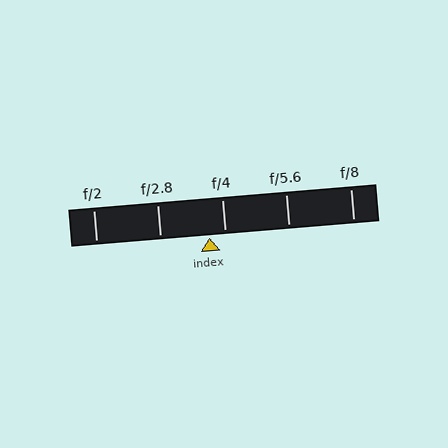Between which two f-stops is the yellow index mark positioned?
The index mark is between f/2.8 and f/4.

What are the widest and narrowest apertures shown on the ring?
The widest aperture shown is f/2 and the narrowest is f/8.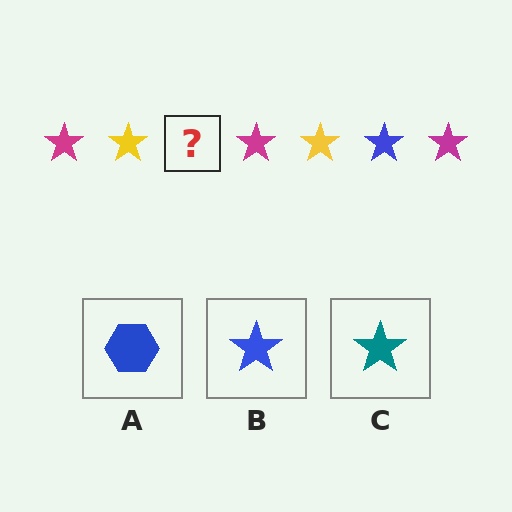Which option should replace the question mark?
Option B.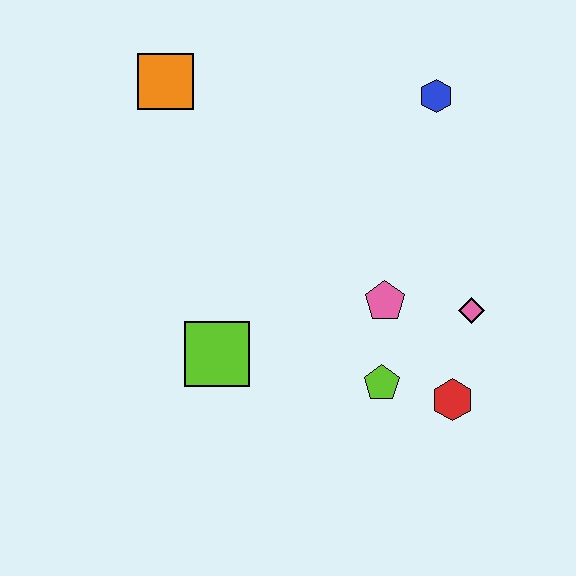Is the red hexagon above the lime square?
No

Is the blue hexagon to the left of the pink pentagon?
No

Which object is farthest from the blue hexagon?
The lime square is farthest from the blue hexagon.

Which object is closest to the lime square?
The lime pentagon is closest to the lime square.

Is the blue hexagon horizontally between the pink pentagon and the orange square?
No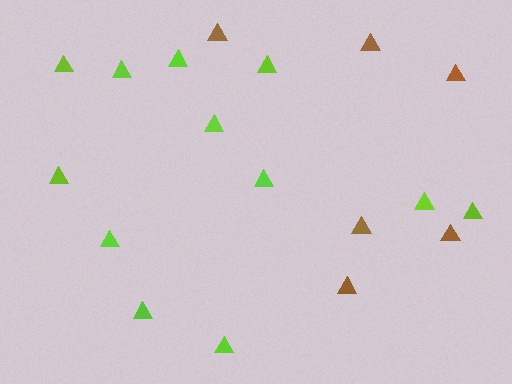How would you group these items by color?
There are 2 groups: one group of brown triangles (6) and one group of lime triangles (12).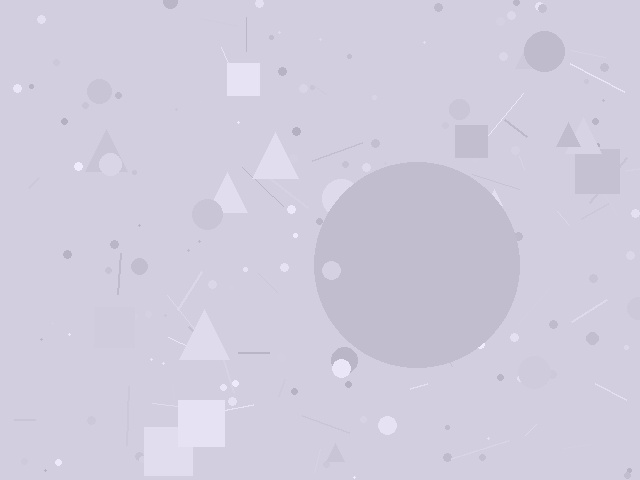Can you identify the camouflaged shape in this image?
The camouflaged shape is a circle.